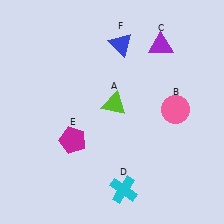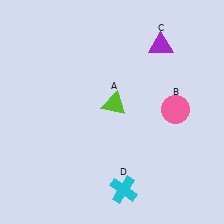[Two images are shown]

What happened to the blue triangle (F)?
The blue triangle (F) was removed in Image 2. It was in the top-right area of Image 1.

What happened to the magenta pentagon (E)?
The magenta pentagon (E) was removed in Image 2. It was in the bottom-left area of Image 1.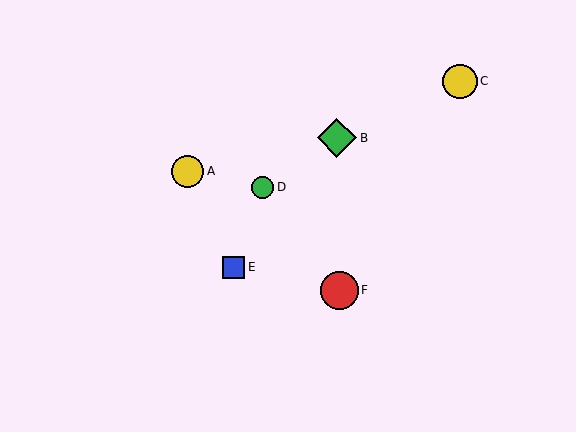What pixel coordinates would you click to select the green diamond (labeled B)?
Click at (337, 138) to select the green diamond B.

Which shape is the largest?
The green diamond (labeled B) is the largest.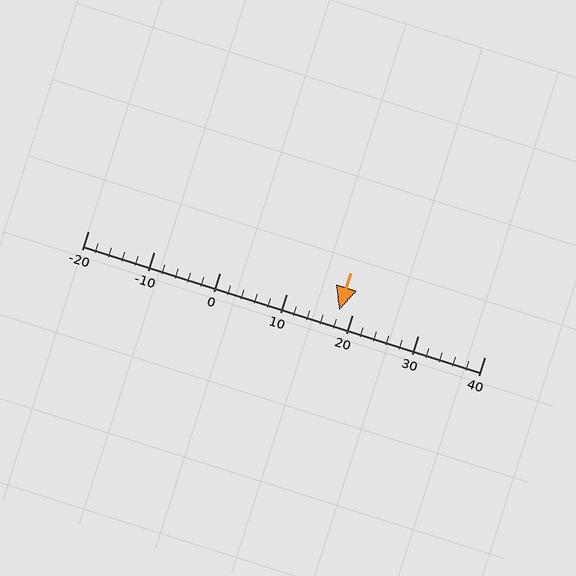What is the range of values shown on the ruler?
The ruler shows values from -20 to 40.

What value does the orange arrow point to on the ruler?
The orange arrow points to approximately 18.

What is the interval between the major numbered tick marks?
The major tick marks are spaced 10 units apart.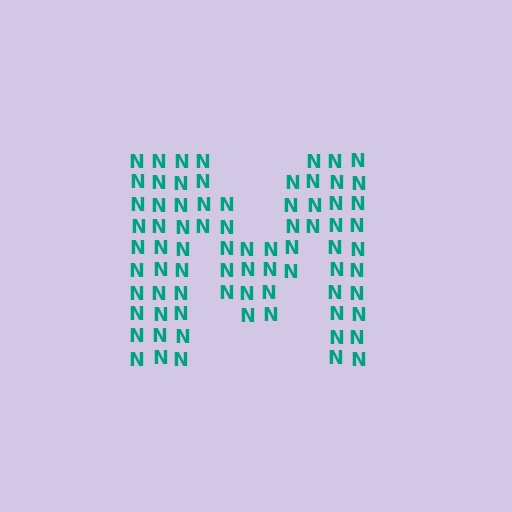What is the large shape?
The large shape is the letter M.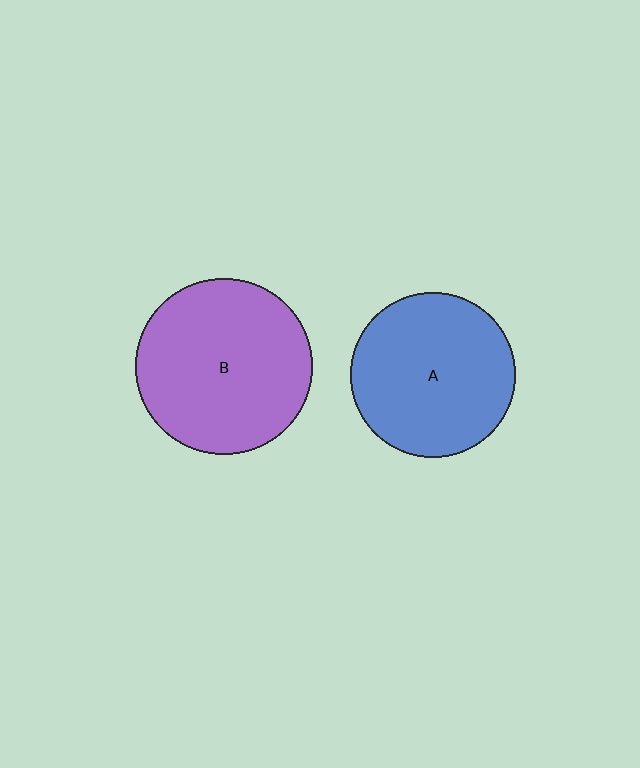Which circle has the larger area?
Circle B (purple).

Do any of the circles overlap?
No, none of the circles overlap.